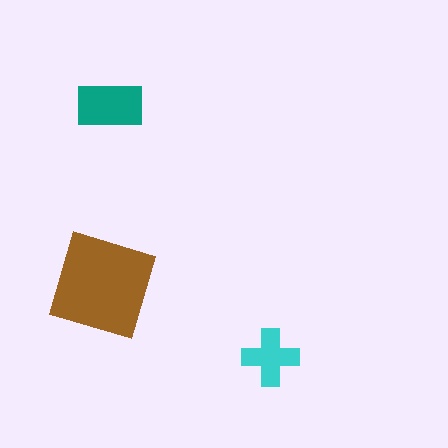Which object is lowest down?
The cyan cross is bottommost.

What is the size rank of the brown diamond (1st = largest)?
1st.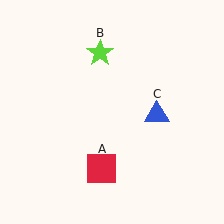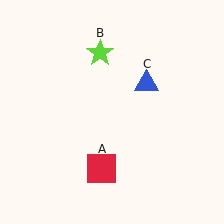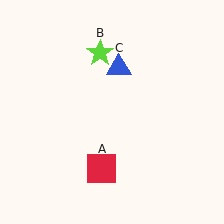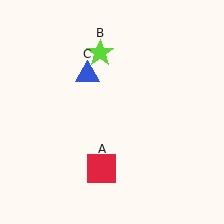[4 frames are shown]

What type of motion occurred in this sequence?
The blue triangle (object C) rotated counterclockwise around the center of the scene.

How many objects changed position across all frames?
1 object changed position: blue triangle (object C).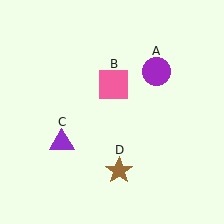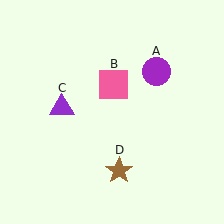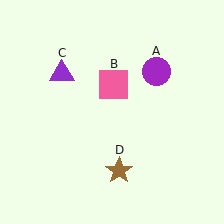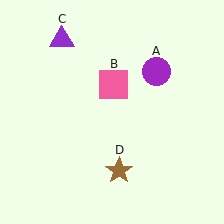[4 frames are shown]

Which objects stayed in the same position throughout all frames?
Purple circle (object A) and pink square (object B) and brown star (object D) remained stationary.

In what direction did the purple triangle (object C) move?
The purple triangle (object C) moved up.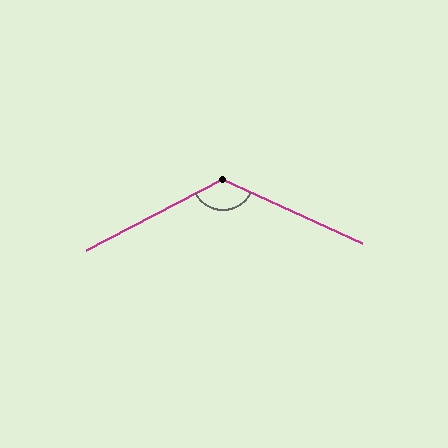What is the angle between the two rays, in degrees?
Approximately 127 degrees.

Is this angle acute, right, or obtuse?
It is obtuse.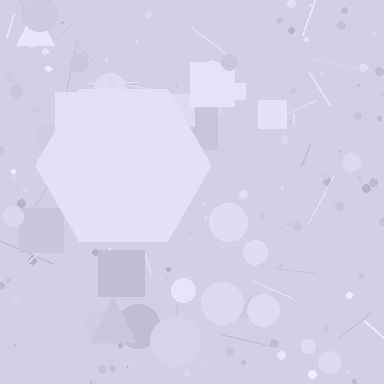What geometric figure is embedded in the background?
A hexagon is embedded in the background.